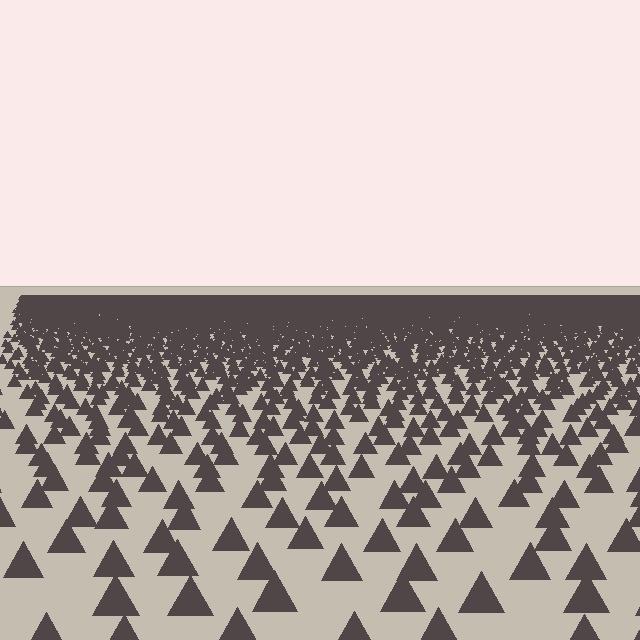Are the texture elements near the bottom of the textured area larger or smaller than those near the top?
Larger. Near the bottom, elements are closer to the viewer and appear at a bigger on-screen size.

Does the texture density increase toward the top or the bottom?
Density increases toward the top.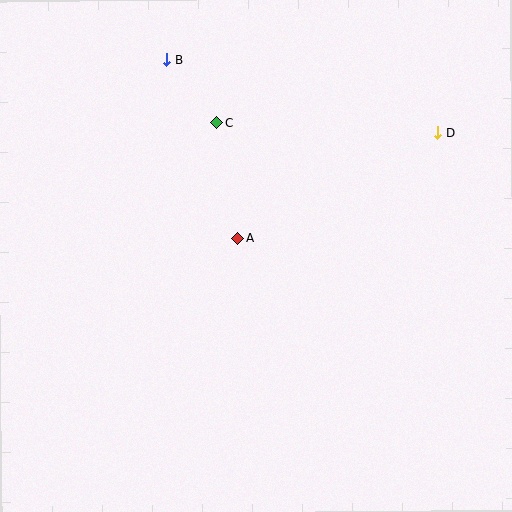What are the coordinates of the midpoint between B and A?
The midpoint between B and A is at (202, 149).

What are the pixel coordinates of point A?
Point A is at (237, 239).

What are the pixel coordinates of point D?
Point D is at (438, 133).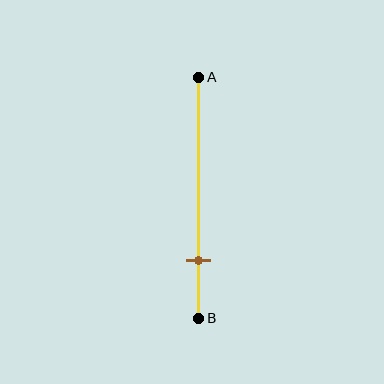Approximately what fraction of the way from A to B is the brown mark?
The brown mark is approximately 75% of the way from A to B.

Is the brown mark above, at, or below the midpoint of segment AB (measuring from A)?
The brown mark is below the midpoint of segment AB.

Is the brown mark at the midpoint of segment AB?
No, the mark is at about 75% from A, not at the 50% midpoint.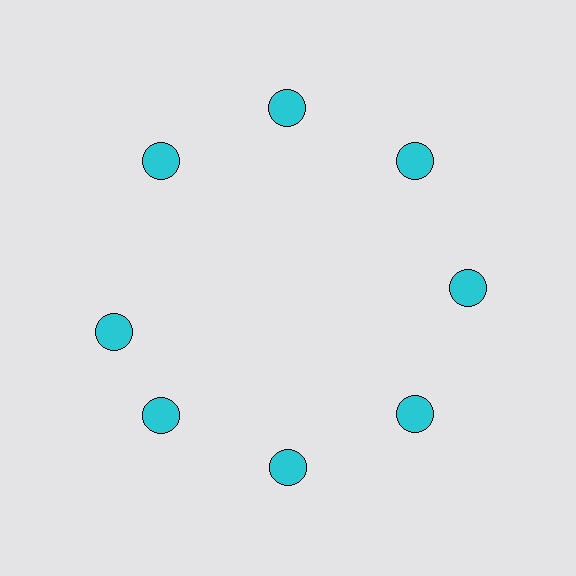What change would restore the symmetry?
The symmetry would be restored by rotating it back into even spacing with its neighbors so that all 8 circles sit at equal angles and equal distance from the center.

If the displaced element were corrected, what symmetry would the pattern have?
It would have 8-fold rotational symmetry — the pattern would map onto itself every 45 degrees.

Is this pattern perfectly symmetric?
No. The 8 cyan circles are arranged in a ring, but one element near the 9 o'clock position is rotated out of alignment along the ring, breaking the 8-fold rotational symmetry.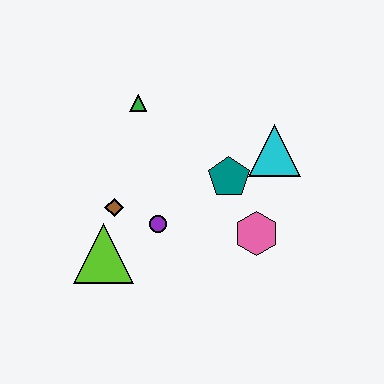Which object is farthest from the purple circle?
The cyan triangle is farthest from the purple circle.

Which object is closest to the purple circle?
The brown diamond is closest to the purple circle.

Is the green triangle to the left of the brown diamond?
No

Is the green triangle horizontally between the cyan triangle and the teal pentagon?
No